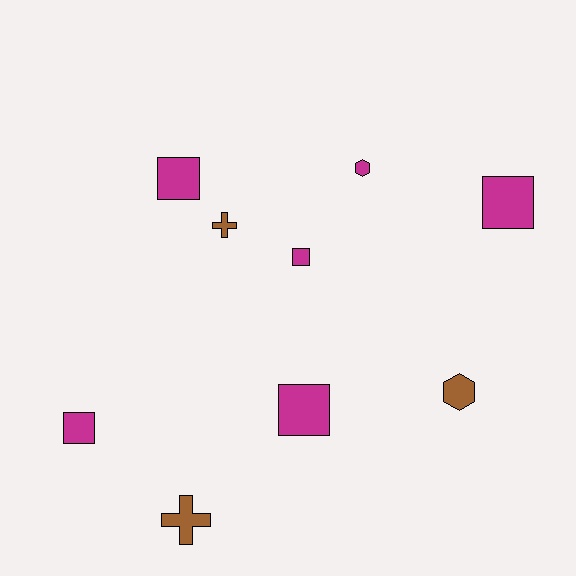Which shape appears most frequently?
Square, with 5 objects.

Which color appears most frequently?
Magenta, with 6 objects.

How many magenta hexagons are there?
There is 1 magenta hexagon.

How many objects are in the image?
There are 9 objects.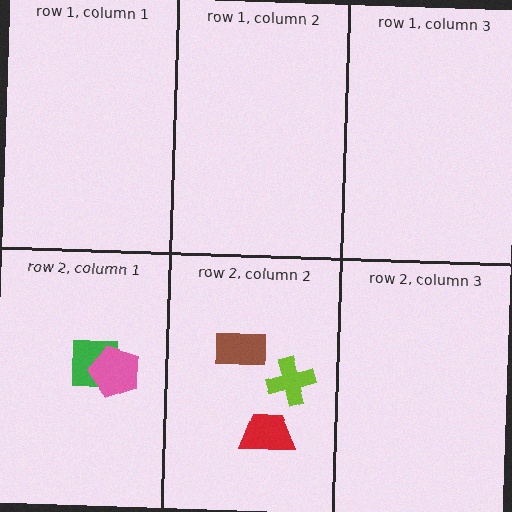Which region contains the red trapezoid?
The row 2, column 2 region.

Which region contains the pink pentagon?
The row 2, column 1 region.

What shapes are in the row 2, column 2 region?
The brown rectangle, the lime cross, the red trapezoid.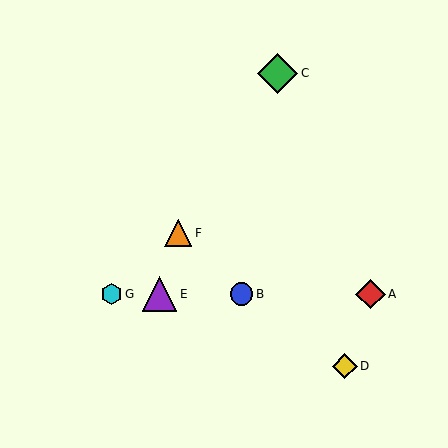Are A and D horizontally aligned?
No, A is at y≈294 and D is at y≈366.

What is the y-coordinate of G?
Object G is at y≈294.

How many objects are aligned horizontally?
4 objects (A, B, E, G) are aligned horizontally.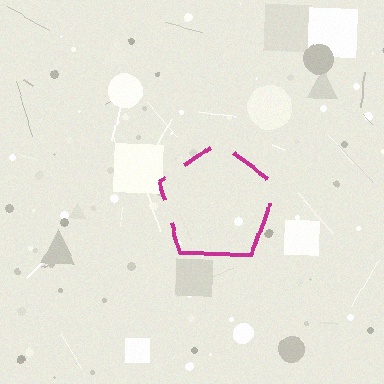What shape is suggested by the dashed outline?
The dashed outline suggests a pentagon.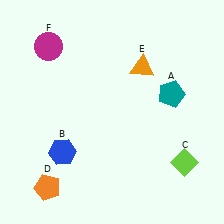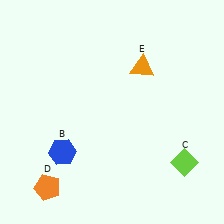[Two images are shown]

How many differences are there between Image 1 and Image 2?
There are 2 differences between the two images.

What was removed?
The teal pentagon (A), the magenta circle (F) were removed in Image 2.